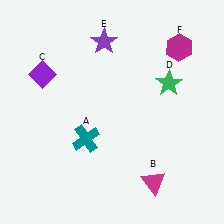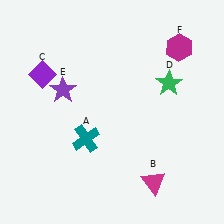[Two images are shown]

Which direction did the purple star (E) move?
The purple star (E) moved down.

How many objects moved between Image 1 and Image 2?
1 object moved between the two images.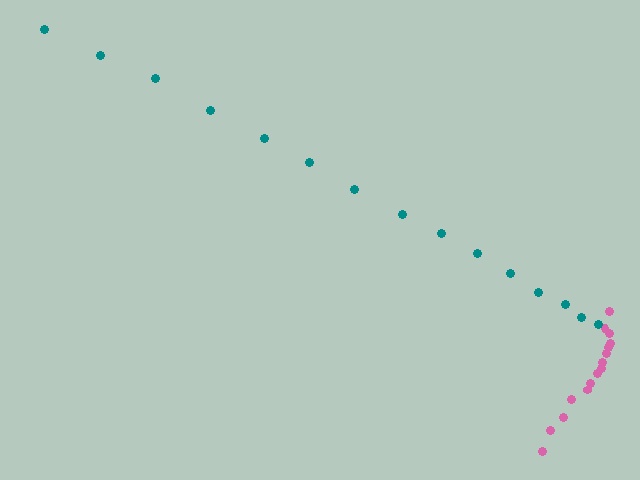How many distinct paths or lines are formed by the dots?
There are 2 distinct paths.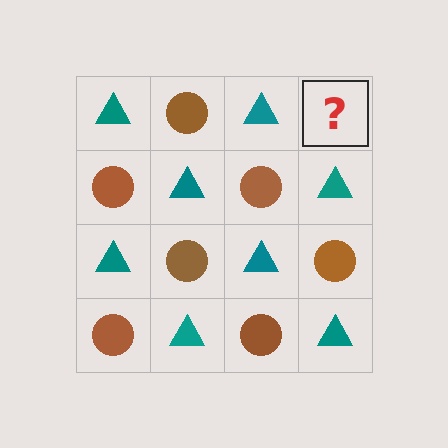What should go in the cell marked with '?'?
The missing cell should contain a brown circle.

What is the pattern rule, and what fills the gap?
The rule is that it alternates teal triangle and brown circle in a checkerboard pattern. The gap should be filled with a brown circle.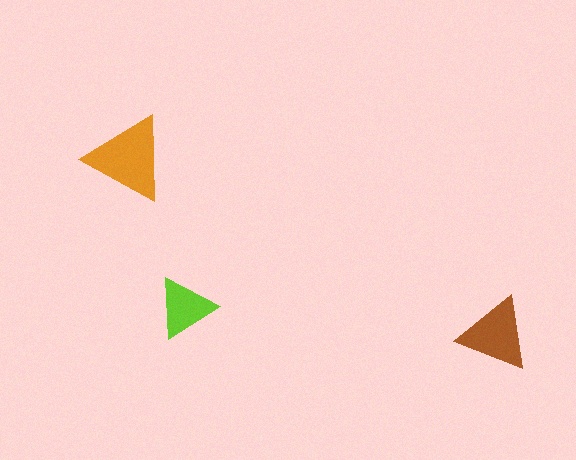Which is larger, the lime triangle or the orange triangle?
The orange one.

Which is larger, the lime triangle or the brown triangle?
The brown one.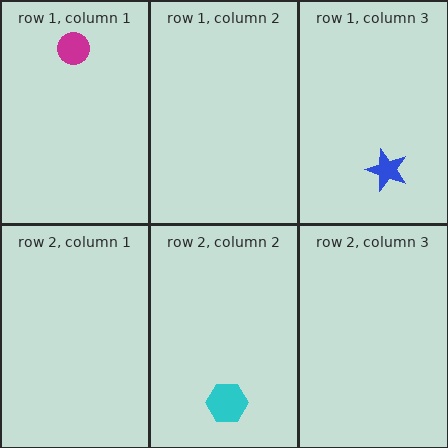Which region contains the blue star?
The row 1, column 3 region.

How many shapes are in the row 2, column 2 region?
1.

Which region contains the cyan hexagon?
The row 2, column 2 region.